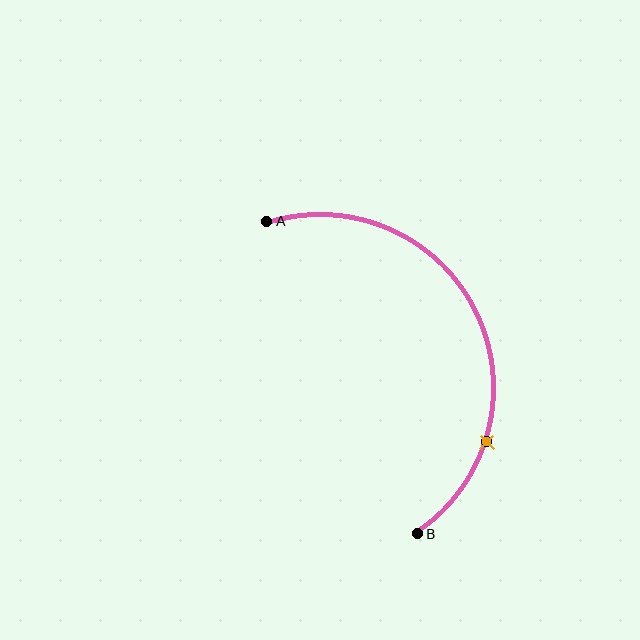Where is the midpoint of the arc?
The arc midpoint is the point on the curve farthest from the straight line joining A and B. It sits to the right of that line.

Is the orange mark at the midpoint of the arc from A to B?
No. The orange mark lies on the arc but is closer to endpoint B. The arc midpoint would be at the point on the curve equidistant along the arc from both A and B.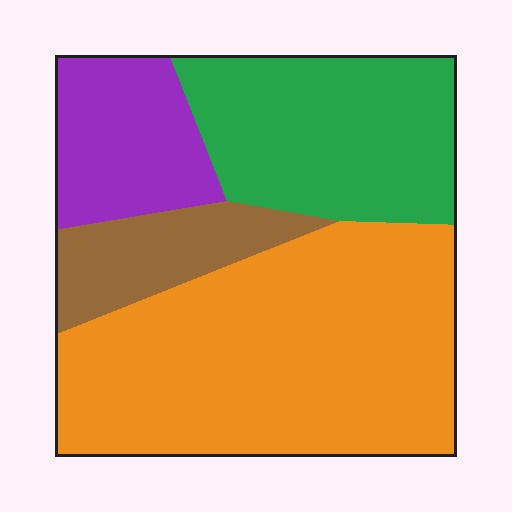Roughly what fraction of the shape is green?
Green covers 26% of the shape.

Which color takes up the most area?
Orange, at roughly 50%.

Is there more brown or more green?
Green.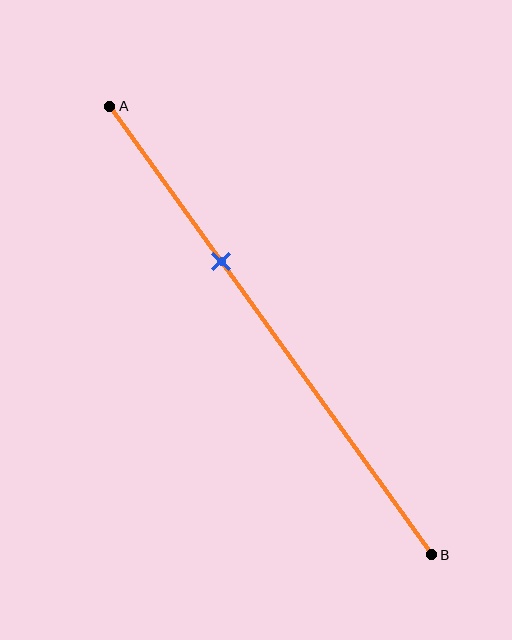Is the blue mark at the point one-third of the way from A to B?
Yes, the mark is approximately at the one-third point.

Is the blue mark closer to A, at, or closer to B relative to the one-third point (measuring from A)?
The blue mark is approximately at the one-third point of segment AB.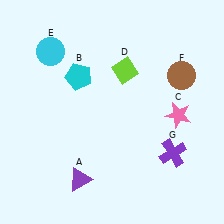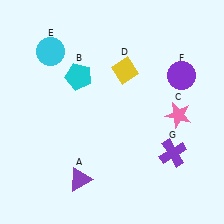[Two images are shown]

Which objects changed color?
D changed from lime to yellow. F changed from brown to purple.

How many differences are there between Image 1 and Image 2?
There are 2 differences between the two images.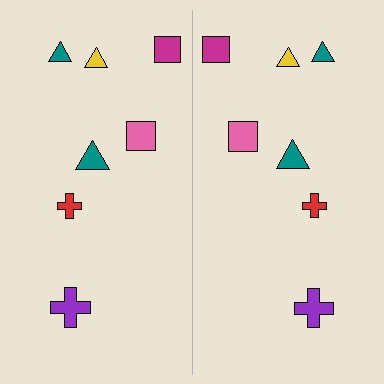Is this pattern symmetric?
Yes, this pattern has bilateral (reflection) symmetry.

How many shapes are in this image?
There are 14 shapes in this image.